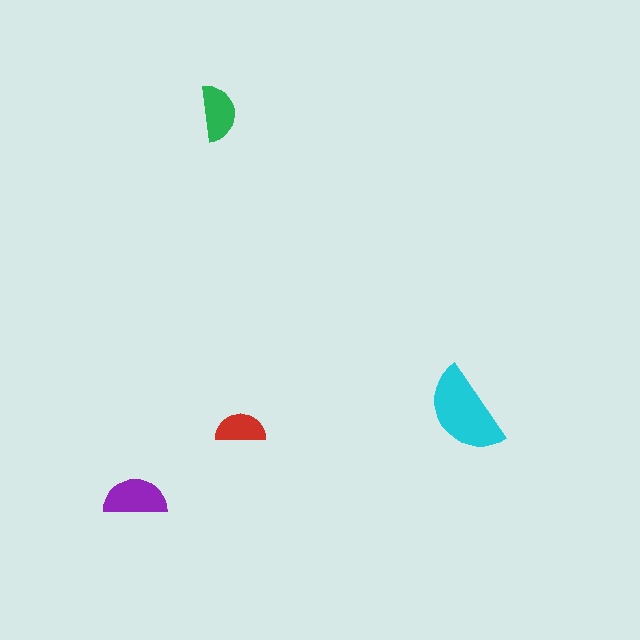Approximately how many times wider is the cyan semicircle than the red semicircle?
About 2 times wider.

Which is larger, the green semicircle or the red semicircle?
The green one.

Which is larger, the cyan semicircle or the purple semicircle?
The cyan one.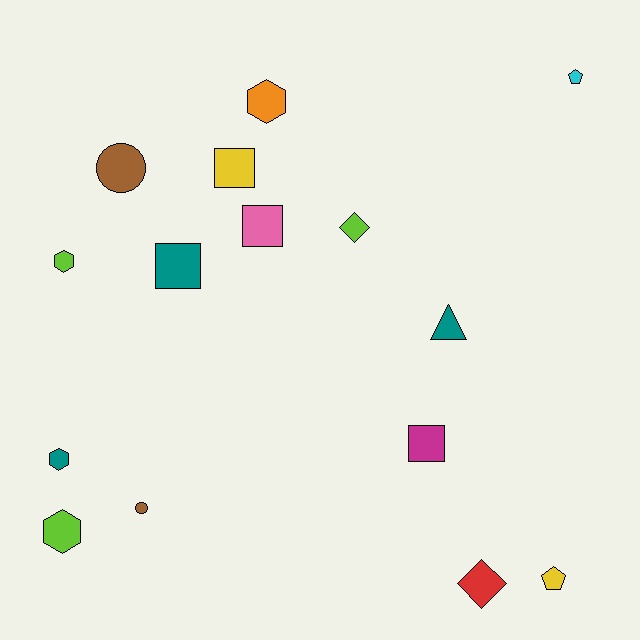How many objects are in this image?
There are 15 objects.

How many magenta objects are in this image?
There is 1 magenta object.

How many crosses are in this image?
There are no crosses.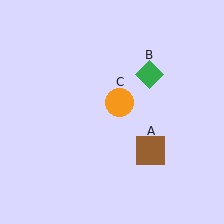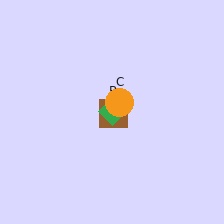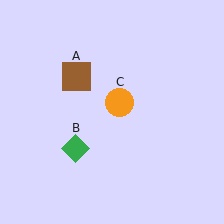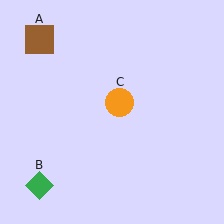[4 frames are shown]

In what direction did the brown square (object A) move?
The brown square (object A) moved up and to the left.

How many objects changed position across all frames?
2 objects changed position: brown square (object A), green diamond (object B).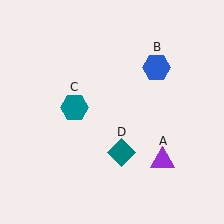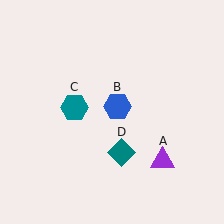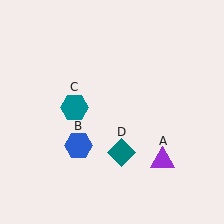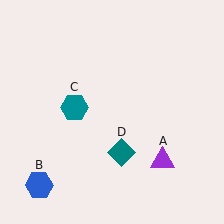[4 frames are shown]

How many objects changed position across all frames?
1 object changed position: blue hexagon (object B).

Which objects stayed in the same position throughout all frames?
Purple triangle (object A) and teal hexagon (object C) and teal diamond (object D) remained stationary.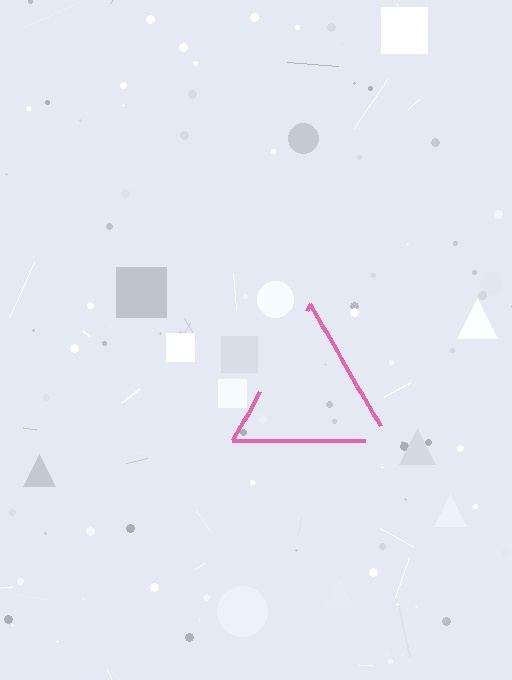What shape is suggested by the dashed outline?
The dashed outline suggests a triangle.